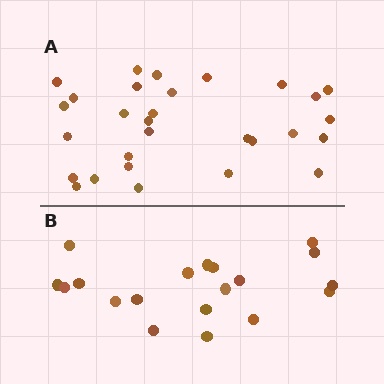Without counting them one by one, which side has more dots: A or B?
Region A (the top region) has more dots.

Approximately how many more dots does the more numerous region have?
Region A has roughly 10 or so more dots than region B.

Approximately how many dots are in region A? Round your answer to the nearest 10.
About 30 dots. (The exact count is 29, which rounds to 30.)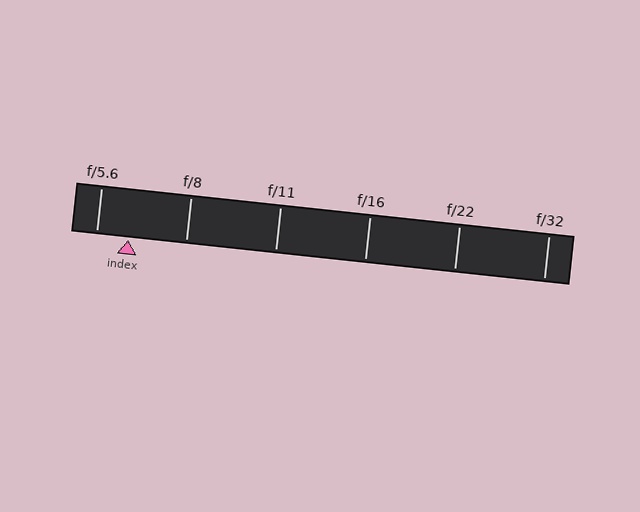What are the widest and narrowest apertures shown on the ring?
The widest aperture shown is f/5.6 and the narrowest is f/32.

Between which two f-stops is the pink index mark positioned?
The index mark is between f/5.6 and f/8.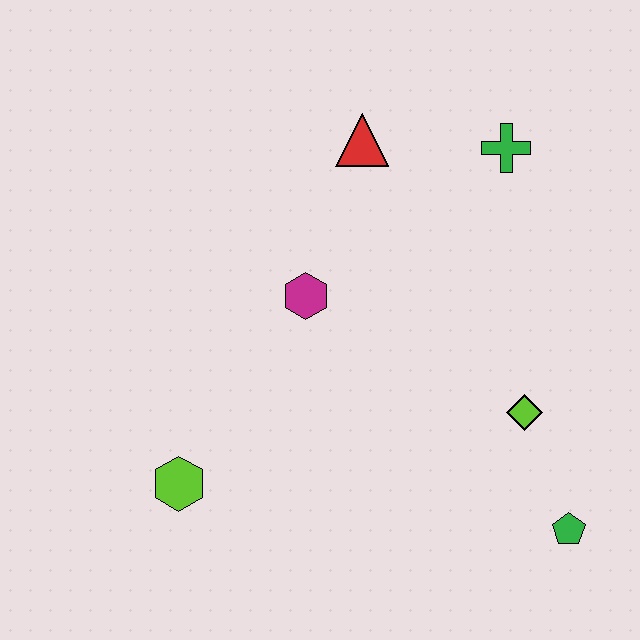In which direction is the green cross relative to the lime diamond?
The green cross is above the lime diamond.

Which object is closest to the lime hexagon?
The magenta hexagon is closest to the lime hexagon.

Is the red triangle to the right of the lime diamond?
No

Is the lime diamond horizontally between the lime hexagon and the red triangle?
No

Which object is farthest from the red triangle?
The green pentagon is farthest from the red triangle.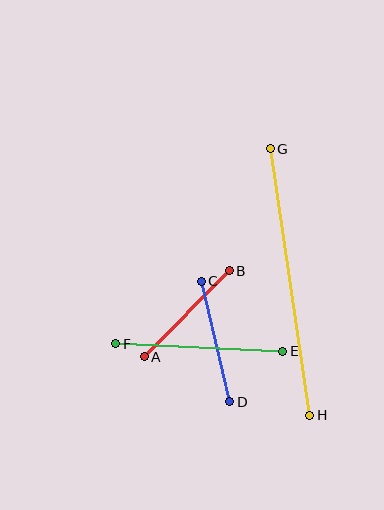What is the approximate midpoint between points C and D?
The midpoint is at approximately (216, 342) pixels.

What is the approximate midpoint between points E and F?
The midpoint is at approximately (199, 347) pixels.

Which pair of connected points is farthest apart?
Points G and H are farthest apart.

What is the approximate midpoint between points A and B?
The midpoint is at approximately (187, 314) pixels.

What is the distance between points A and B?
The distance is approximately 121 pixels.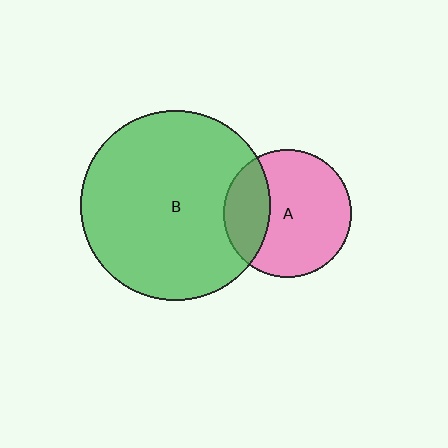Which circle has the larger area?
Circle B (green).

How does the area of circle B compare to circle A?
Approximately 2.2 times.